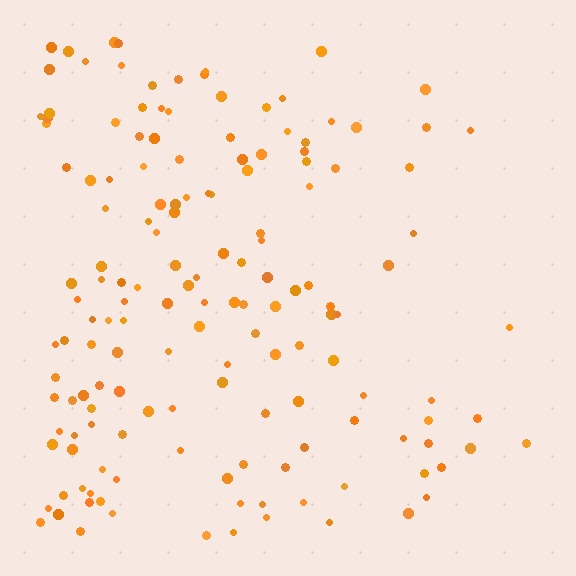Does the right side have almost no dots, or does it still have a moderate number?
Still a moderate number, just noticeably fewer than the left.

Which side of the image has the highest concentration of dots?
The left.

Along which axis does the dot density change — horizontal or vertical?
Horizontal.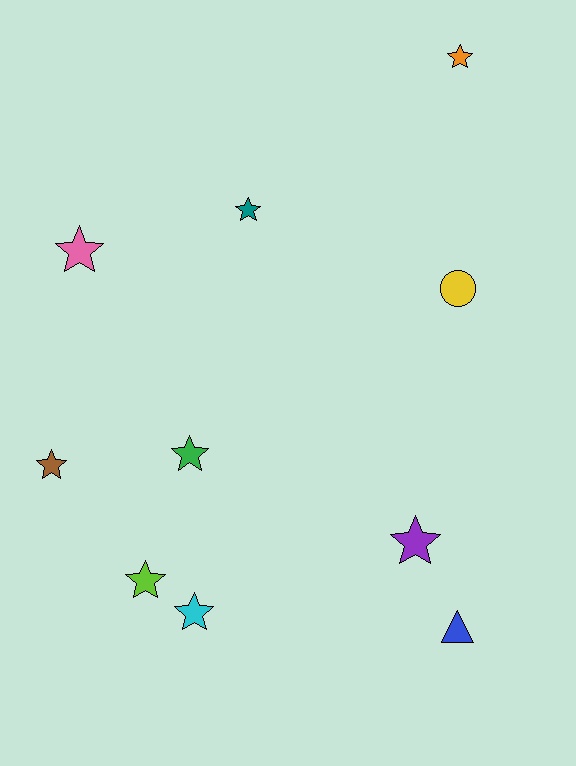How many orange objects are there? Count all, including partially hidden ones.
There is 1 orange object.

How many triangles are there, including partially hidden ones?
There is 1 triangle.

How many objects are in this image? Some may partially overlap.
There are 10 objects.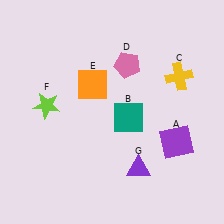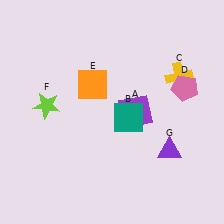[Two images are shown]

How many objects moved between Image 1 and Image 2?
3 objects moved between the two images.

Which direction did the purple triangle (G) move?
The purple triangle (G) moved right.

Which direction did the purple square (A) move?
The purple square (A) moved left.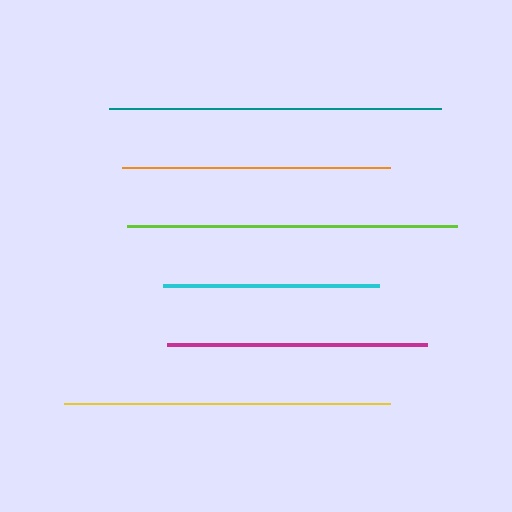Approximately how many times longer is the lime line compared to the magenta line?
The lime line is approximately 1.3 times the length of the magenta line.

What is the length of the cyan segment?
The cyan segment is approximately 215 pixels long.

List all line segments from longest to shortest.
From longest to shortest: teal, lime, yellow, orange, magenta, cyan.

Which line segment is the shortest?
The cyan line is the shortest at approximately 215 pixels.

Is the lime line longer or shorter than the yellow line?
The lime line is longer than the yellow line.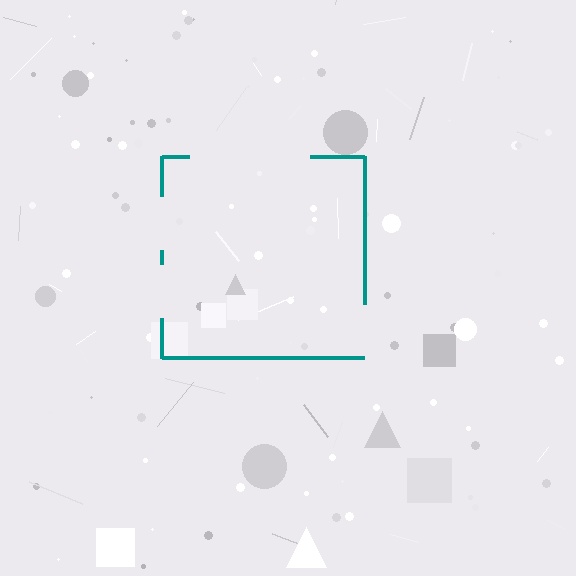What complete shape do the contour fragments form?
The contour fragments form a square.